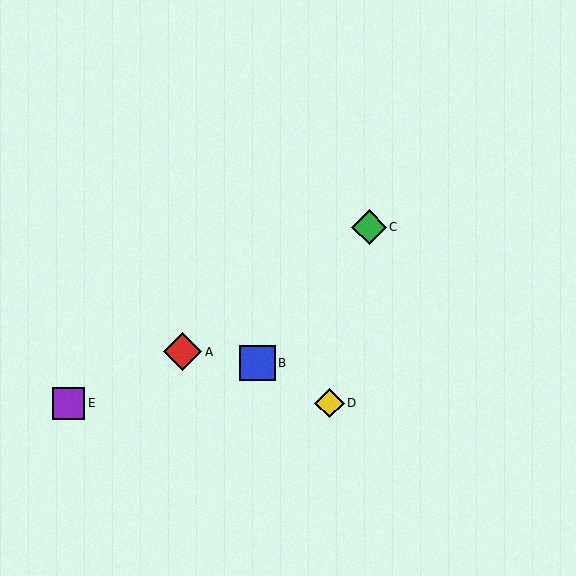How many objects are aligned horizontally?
2 objects (D, E) are aligned horizontally.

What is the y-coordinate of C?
Object C is at y≈227.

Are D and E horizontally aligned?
Yes, both are at y≈403.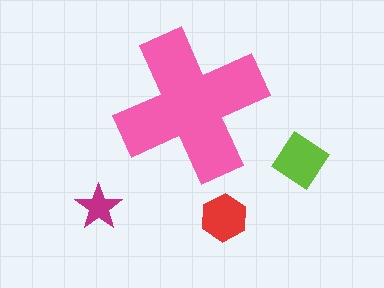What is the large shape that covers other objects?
A pink cross.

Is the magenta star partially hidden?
No, the magenta star is fully visible.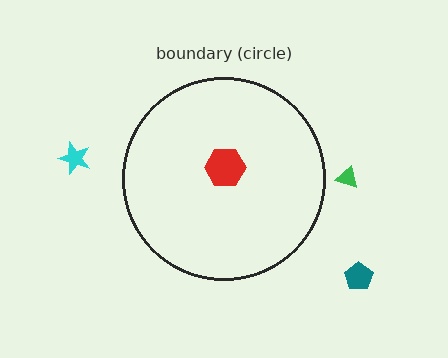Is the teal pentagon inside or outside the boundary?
Outside.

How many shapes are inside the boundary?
1 inside, 3 outside.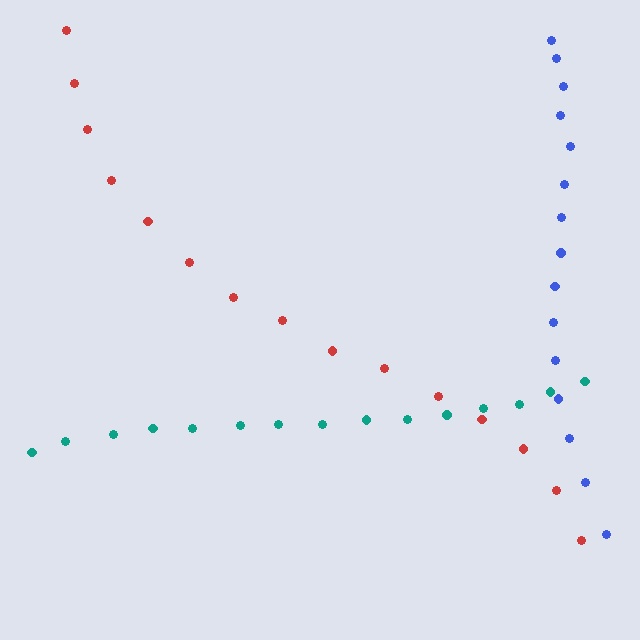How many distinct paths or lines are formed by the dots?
There are 3 distinct paths.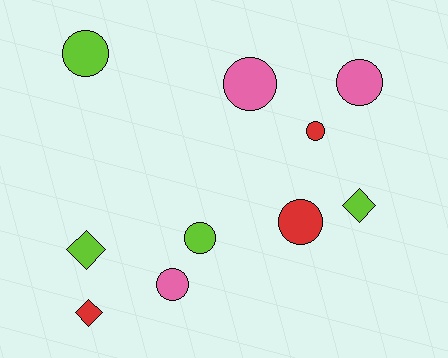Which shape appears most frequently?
Circle, with 7 objects.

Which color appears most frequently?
Lime, with 4 objects.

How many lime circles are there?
There are 2 lime circles.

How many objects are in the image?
There are 10 objects.